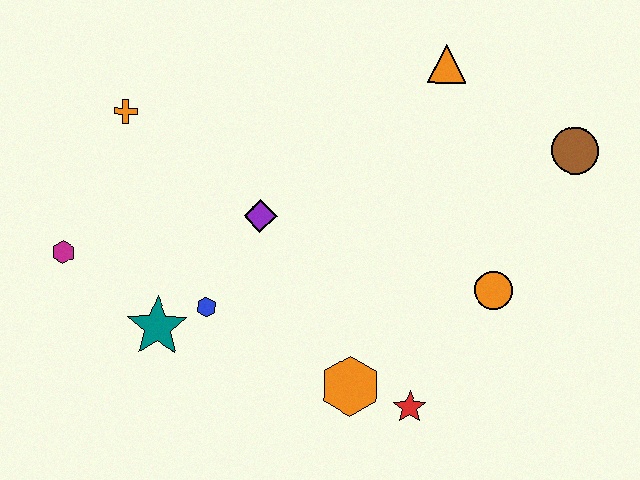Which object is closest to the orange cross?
The magenta hexagon is closest to the orange cross.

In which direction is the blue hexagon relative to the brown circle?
The blue hexagon is to the left of the brown circle.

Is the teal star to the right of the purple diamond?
No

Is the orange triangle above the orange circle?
Yes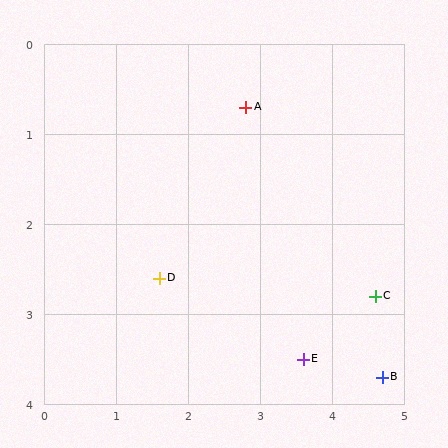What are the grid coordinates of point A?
Point A is at approximately (2.8, 0.7).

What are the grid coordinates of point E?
Point E is at approximately (3.6, 3.5).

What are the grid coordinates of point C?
Point C is at approximately (4.6, 2.8).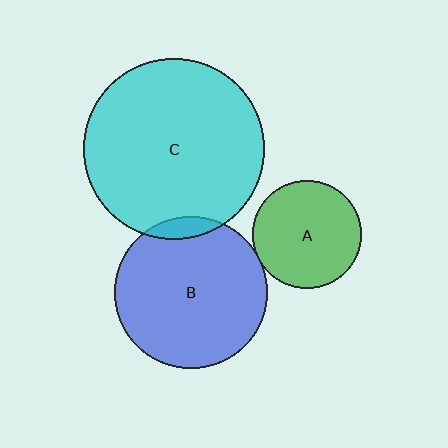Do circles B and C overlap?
Yes.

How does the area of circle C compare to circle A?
Approximately 2.8 times.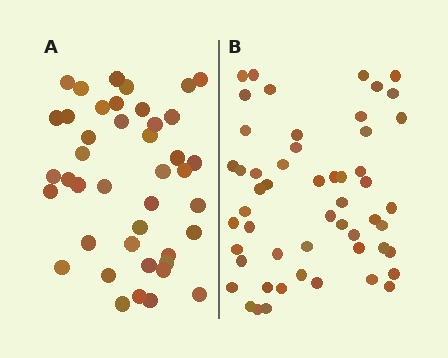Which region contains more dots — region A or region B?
Region B (the right region) has more dots.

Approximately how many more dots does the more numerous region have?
Region B has roughly 12 or so more dots than region A.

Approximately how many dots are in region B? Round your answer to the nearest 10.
About 50 dots. (The exact count is 53, which rounds to 50.)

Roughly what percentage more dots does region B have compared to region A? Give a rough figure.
About 25% more.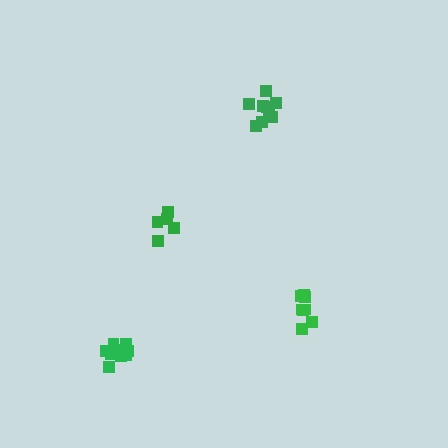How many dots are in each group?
Group 1: 9 dots, Group 2: 10 dots, Group 3: 8 dots, Group 4: 5 dots (32 total).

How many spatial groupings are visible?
There are 4 spatial groupings.